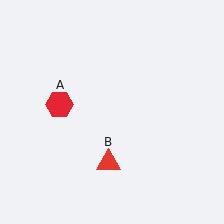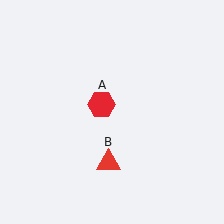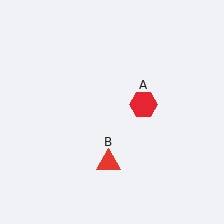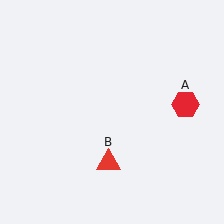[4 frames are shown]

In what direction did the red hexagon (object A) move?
The red hexagon (object A) moved right.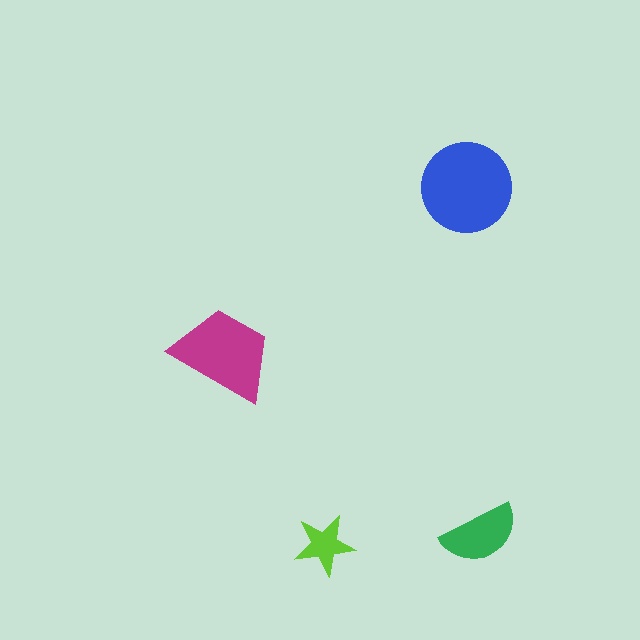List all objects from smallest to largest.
The lime star, the green semicircle, the magenta trapezoid, the blue circle.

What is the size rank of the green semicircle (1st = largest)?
3rd.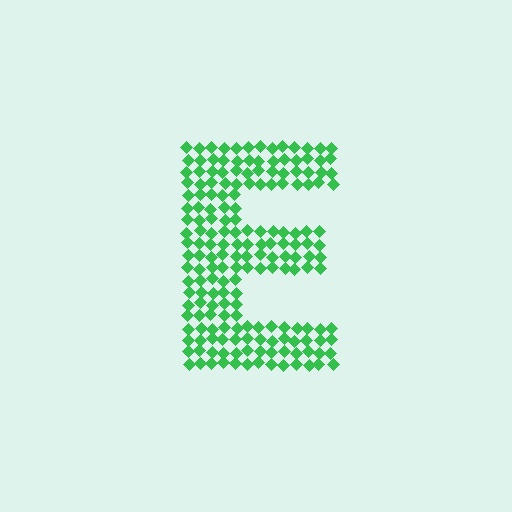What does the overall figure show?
The overall figure shows the letter E.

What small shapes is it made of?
It is made of small diamonds.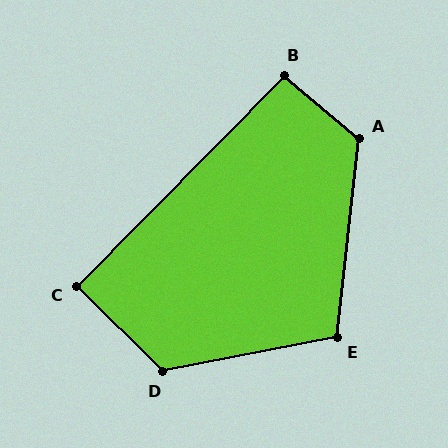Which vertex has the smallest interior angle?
C, at approximately 90 degrees.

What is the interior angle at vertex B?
Approximately 95 degrees (approximately right).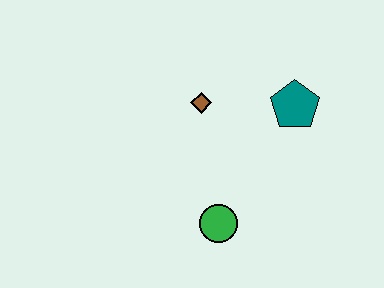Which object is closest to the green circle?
The brown diamond is closest to the green circle.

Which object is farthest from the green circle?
The teal pentagon is farthest from the green circle.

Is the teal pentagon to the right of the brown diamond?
Yes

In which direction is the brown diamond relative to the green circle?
The brown diamond is above the green circle.